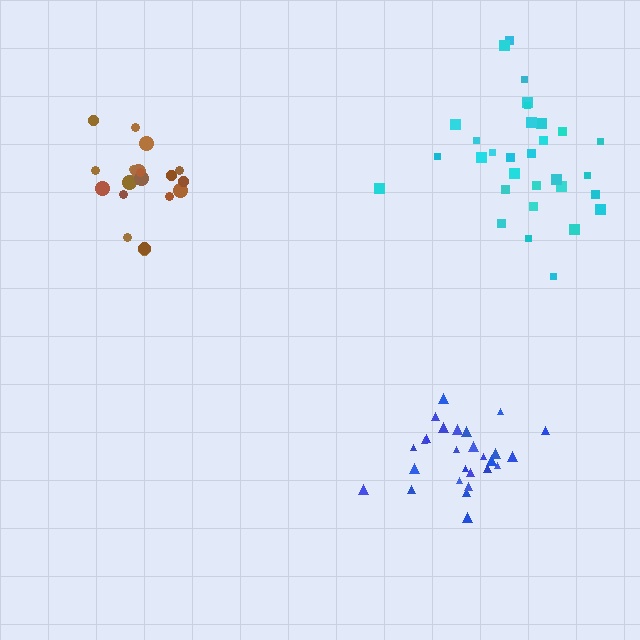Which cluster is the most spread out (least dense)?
Cyan.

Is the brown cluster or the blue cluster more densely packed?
Blue.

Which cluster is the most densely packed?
Blue.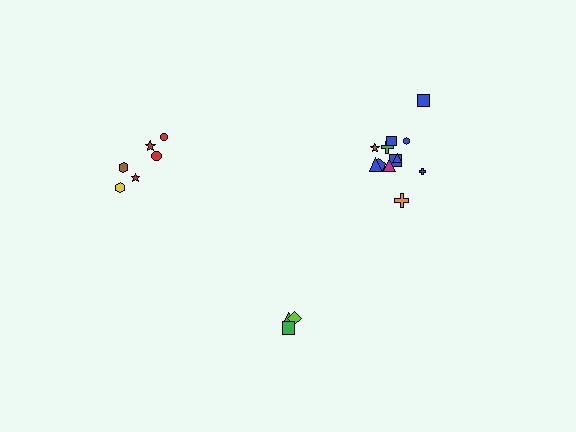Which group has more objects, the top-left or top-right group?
The top-right group.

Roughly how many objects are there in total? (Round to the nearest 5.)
Roughly 20 objects in total.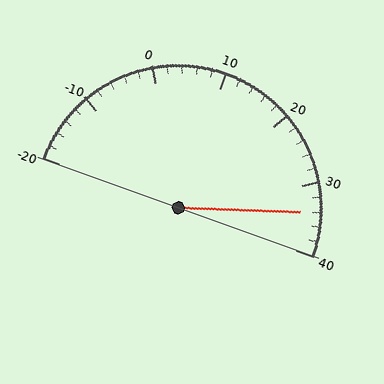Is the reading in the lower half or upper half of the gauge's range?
The reading is in the upper half of the range (-20 to 40).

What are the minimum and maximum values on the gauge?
The gauge ranges from -20 to 40.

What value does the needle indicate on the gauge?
The needle indicates approximately 34.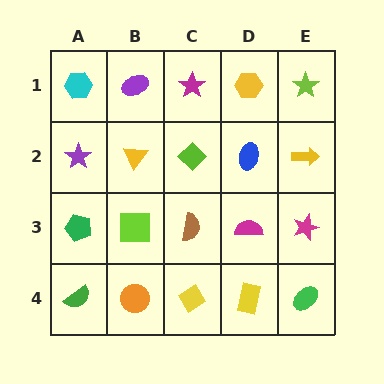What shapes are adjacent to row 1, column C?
A lime diamond (row 2, column C), a purple ellipse (row 1, column B), a yellow hexagon (row 1, column D).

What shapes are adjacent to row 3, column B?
A yellow triangle (row 2, column B), an orange circle (row 4, column B), a green pentagon (row 3, column A), a brown semicircle (row 3, column C).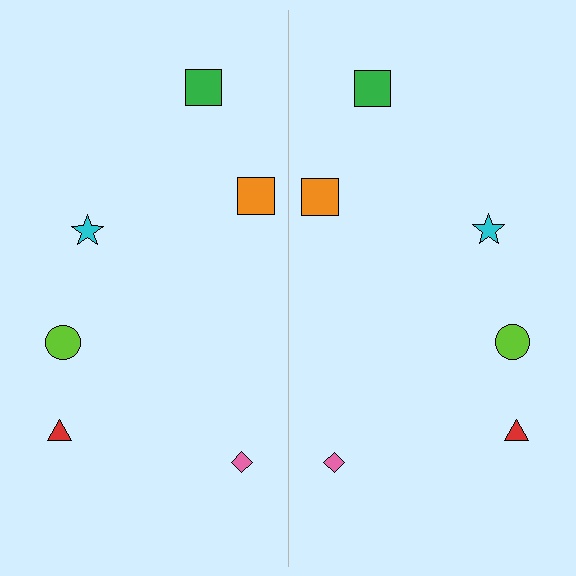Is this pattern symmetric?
Yes, this pattern has bilateral (reflection) symmetry.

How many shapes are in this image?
There are 12 shapes in this image.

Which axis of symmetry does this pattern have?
The pattern has a vertical axis of symmetry running through the center of the image.